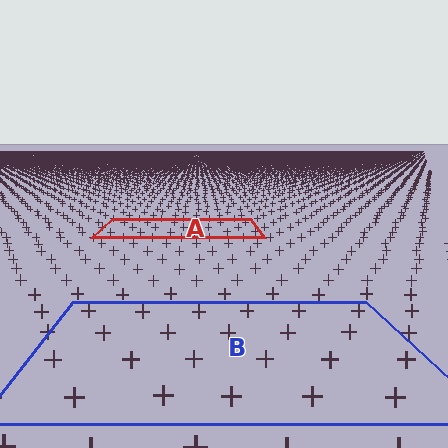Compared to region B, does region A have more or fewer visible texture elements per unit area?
Region A has more texture elements per unit area — they are packed more densely because it is farther away.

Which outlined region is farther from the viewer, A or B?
Region A is farther from the viewer — the texture elements inside it appear smaller and more densely packed.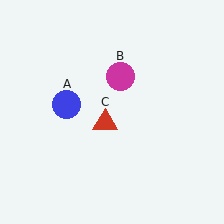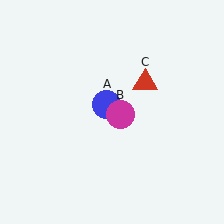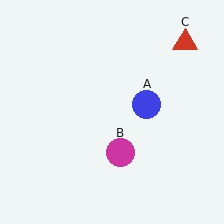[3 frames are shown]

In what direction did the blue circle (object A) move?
The blue circle (object A) moved right.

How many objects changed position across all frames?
3 objects changed position: blue circle (object A), magenta circle (object B), red triangle (object C).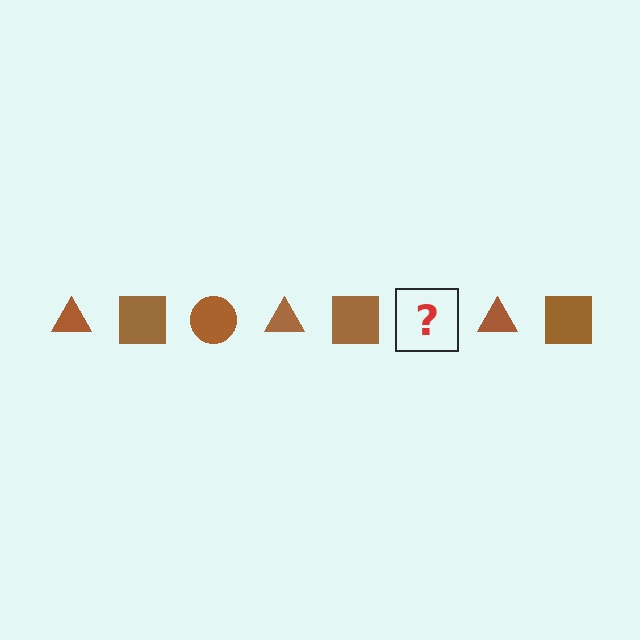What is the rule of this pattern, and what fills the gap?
The rule is that the pattern cycles through triangle, square, circle shapes in brown. The gap should be filled with a brown circle.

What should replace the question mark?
The question mark should be replaced with a brown circle.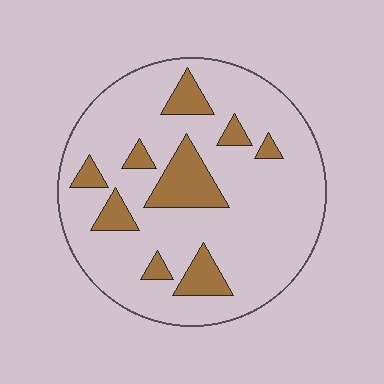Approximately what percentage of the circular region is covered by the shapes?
Approximately 20%.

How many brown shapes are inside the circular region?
9.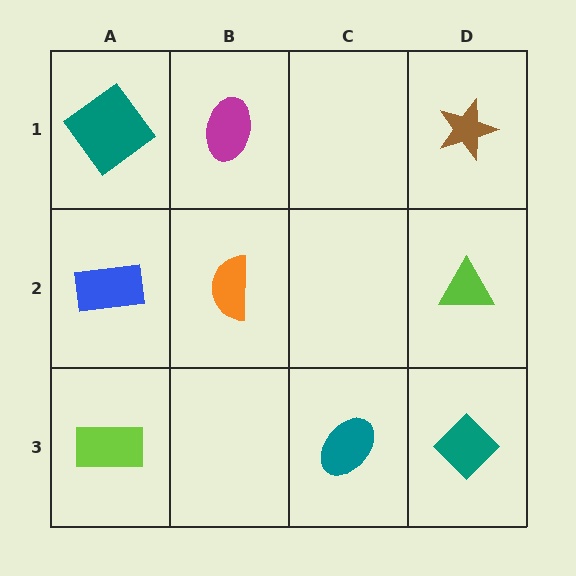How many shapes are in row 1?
3 shapes.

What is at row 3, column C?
A teal ellipse.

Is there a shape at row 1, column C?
No, that cell is empty.